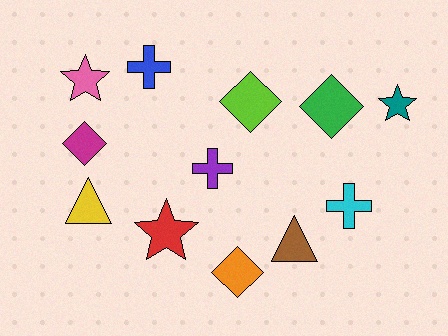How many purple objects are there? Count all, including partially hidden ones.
There is 1 purple object.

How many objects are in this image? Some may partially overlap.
There are 12 objects.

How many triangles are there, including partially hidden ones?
There are 2 triangles.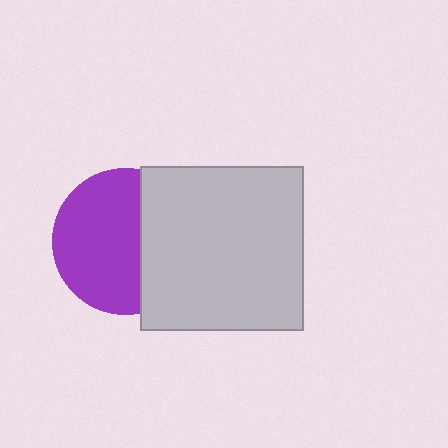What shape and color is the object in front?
The object in front is a light gray square.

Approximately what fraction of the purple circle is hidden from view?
Roughly 38% of the purple circle is hidden behind the light gray square.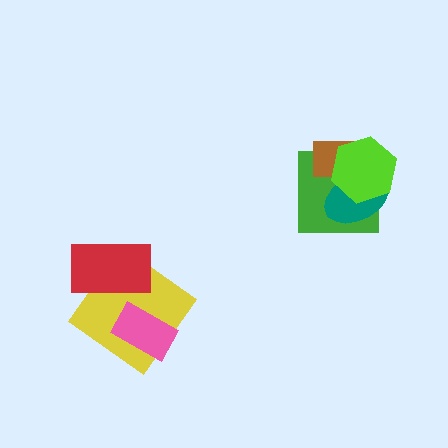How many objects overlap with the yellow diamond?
2 objects overlap with the yellow diamond.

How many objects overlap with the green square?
3 objects overlap with the green square.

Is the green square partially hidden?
Yes, it is partially covered by another shape.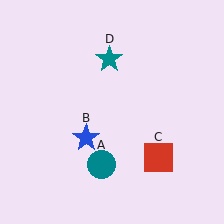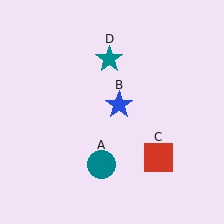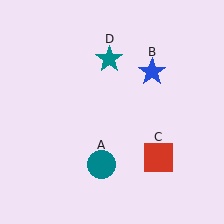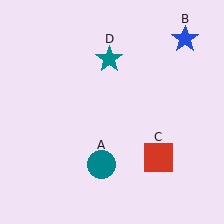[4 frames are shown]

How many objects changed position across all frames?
1 object changed position: blue star (object B).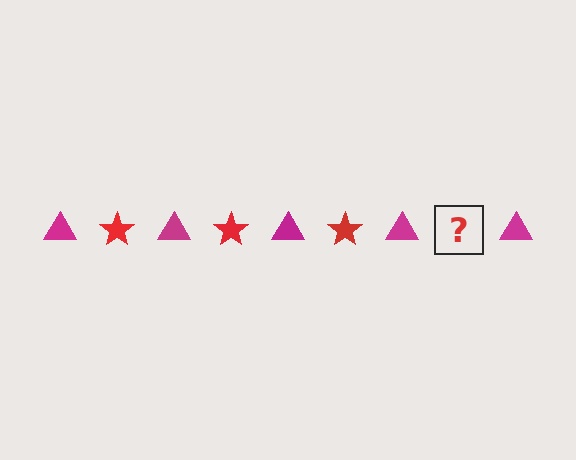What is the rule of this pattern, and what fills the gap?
The rule is that the pattern alternates between magenta triangle and red star. The gap should be filled with a red star.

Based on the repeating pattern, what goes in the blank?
The blank should be a red star.